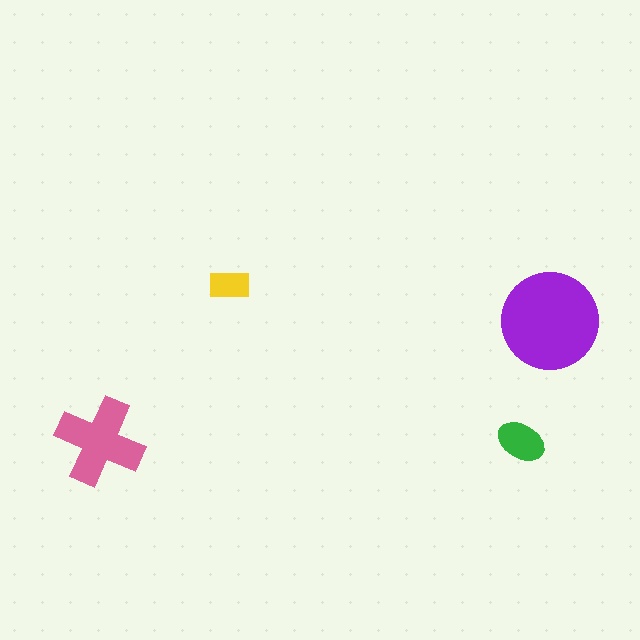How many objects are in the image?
There are 4 objects in the image.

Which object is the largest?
The purple circle.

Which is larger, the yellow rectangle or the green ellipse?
The green ellipse.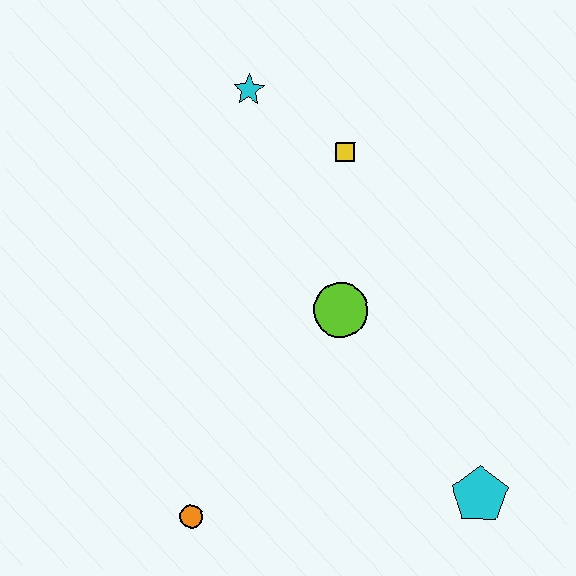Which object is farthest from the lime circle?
The orange circle is farthest from the lime circle.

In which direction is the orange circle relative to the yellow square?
The orange circle is below the yellow square.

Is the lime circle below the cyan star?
Yes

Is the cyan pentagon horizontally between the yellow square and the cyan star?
No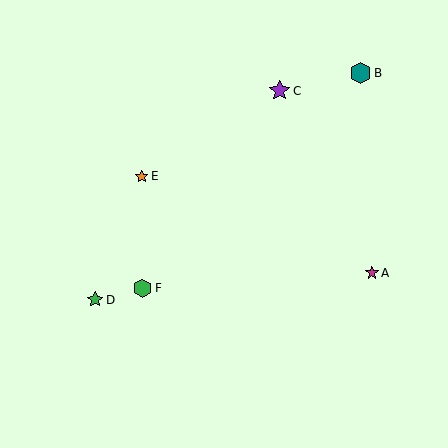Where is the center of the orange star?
The center of the orange star is at (142, 176).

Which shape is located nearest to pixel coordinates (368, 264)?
The magenta star (labeled A) at (372, 273) is nearest to that location.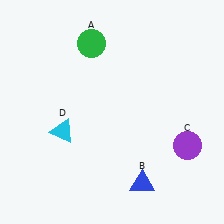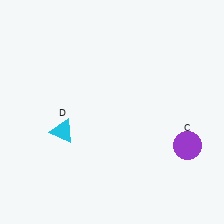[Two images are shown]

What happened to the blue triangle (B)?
The blue triangle (B) was removed in Image 2. It was in the bottom-right area of Image 1.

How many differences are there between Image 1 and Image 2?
There are 2 differences between the two images.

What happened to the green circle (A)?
The green circle (A) was removed in Image 2. It was in the top-left area of Image 1.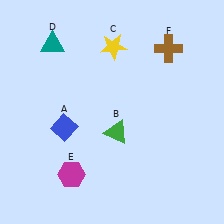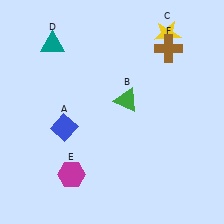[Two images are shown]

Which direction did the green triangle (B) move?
The green triangle (B) moved up.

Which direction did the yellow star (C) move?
The yellow star (C) moved right.